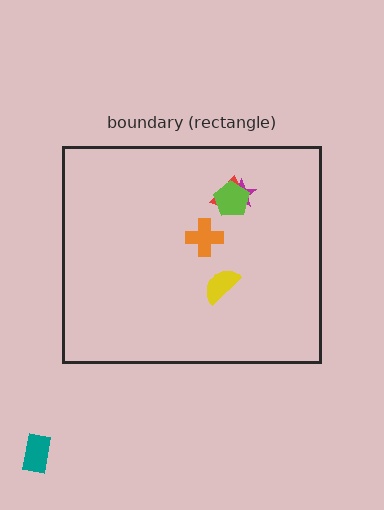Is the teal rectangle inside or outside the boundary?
Outside.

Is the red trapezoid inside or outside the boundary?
Inside.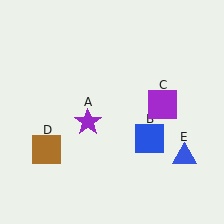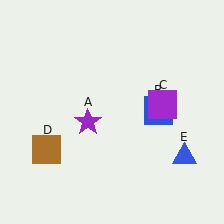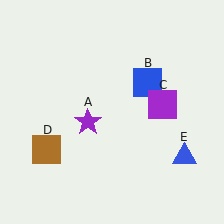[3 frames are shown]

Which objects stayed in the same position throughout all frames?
Purple star (object A) and purple square (object C) and brown square (object D) and blue triangle (object E) remained stationary.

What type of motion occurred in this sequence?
The blue square (object B) rotated counterclockwise around the center of the scene.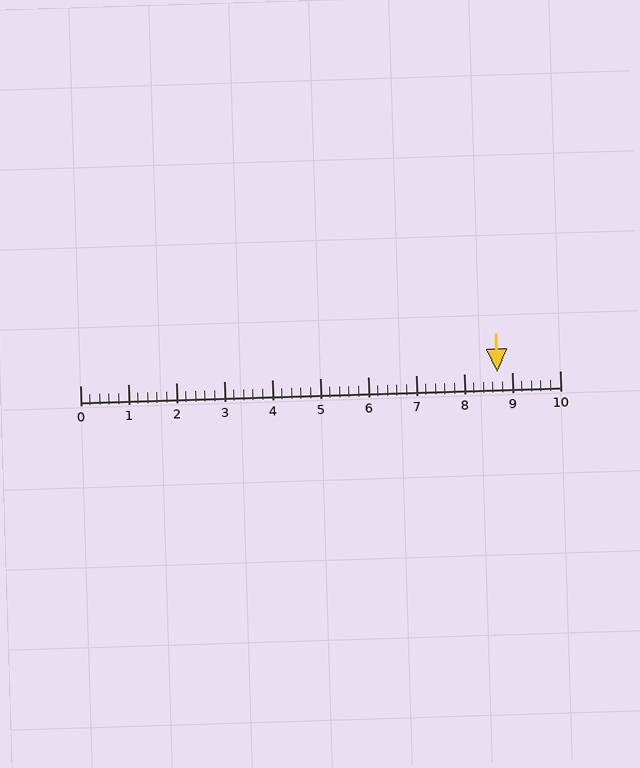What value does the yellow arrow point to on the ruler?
The yellow arrow points to approximately 8.7.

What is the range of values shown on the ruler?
The ruler shows values from 0 to 10.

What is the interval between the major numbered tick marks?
The major tick marks are spaced 1 units apart.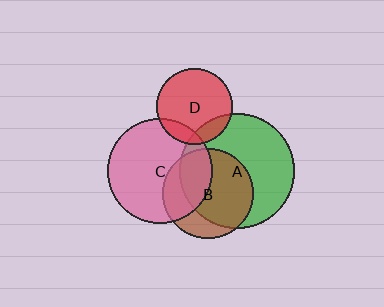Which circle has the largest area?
Circle A (green).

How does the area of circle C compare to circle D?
Approximately 1.9 times.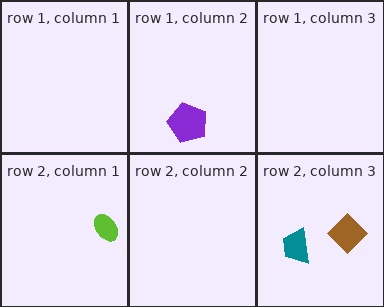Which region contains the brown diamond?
The row 2, column 3 region.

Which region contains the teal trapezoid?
The row 2, column 3 region.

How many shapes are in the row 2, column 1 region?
1.